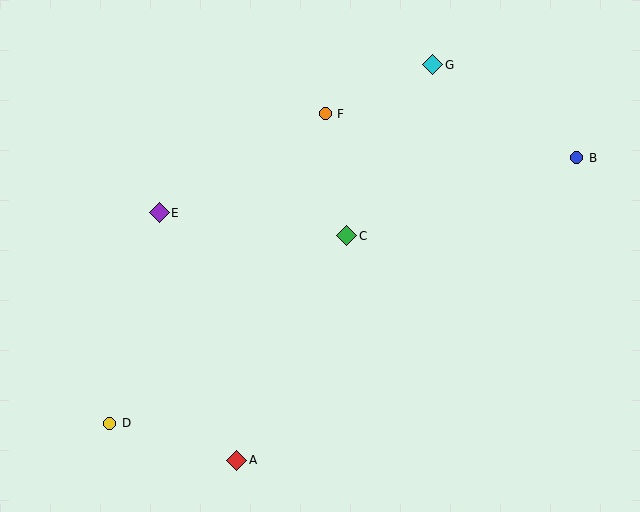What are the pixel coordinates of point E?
Point E is at (159, 213).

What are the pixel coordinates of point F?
Point F is at (325, 114).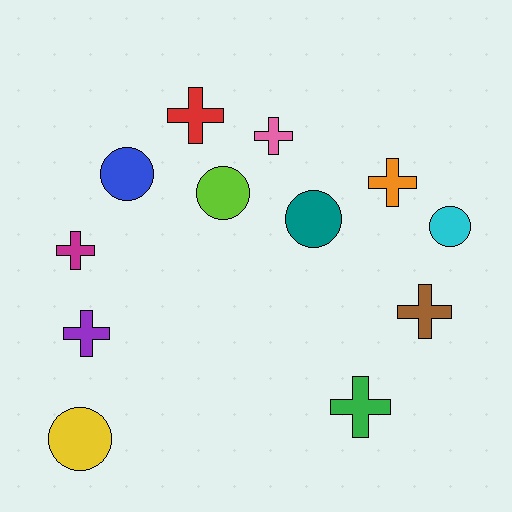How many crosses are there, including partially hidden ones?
There are 7 crosses.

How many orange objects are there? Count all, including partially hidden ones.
There is 1 orange object.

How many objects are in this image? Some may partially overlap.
There are 12 objects.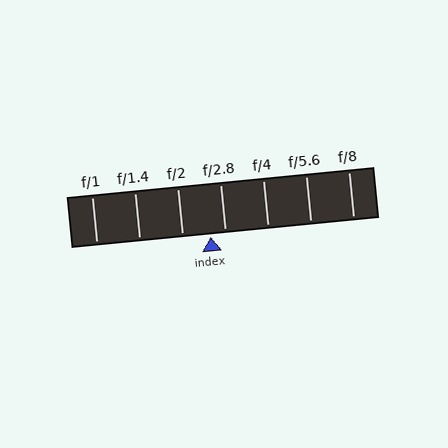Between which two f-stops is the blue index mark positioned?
The index mark is between f/2 and f/2.8.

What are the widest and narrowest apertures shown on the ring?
The widest aperture shown is f/1 and the narrowest is f/8.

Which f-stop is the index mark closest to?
The index mark is closest to f/2.8.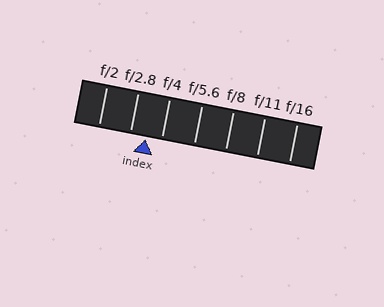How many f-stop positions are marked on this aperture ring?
There are 7 f-stop positions marked.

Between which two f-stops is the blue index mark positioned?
The index mark is between f/2.8 and f/4.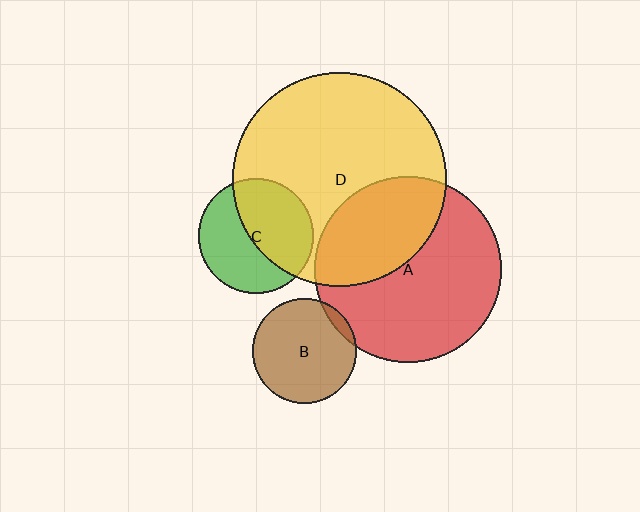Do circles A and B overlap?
Yes.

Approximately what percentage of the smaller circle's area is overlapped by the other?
Approximately 5%.